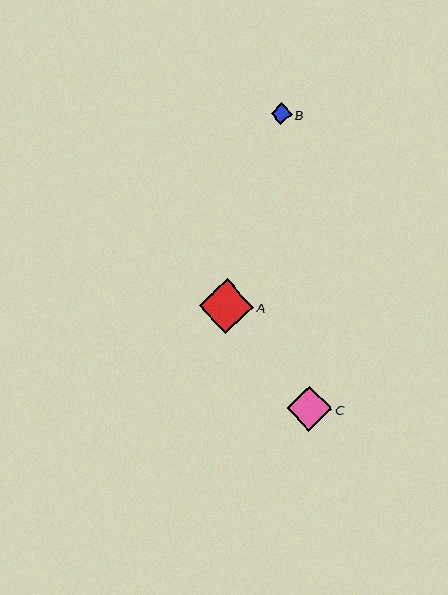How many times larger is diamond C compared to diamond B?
Diamond C is approximately 2.1 times the size of diamond B.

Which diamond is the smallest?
Diamond B is the smallest with a size of approximately 21 pixels.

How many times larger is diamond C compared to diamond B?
Diamond C is approximately 2.1 times the size of diamond B.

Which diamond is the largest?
Diamond A is the largest with a size of approximately 55 pixels.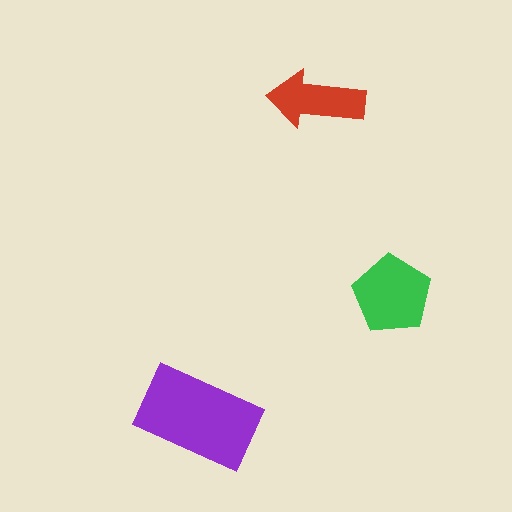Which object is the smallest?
The red arrow.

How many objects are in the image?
There are 3 objects in the image.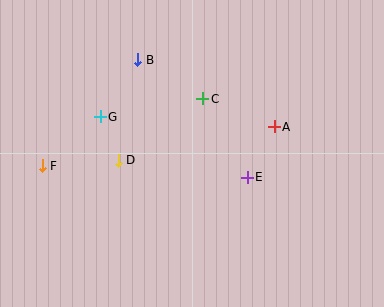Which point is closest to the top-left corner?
Point B is closest to the top-left corner.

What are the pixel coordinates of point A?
Point A is at (274, 127).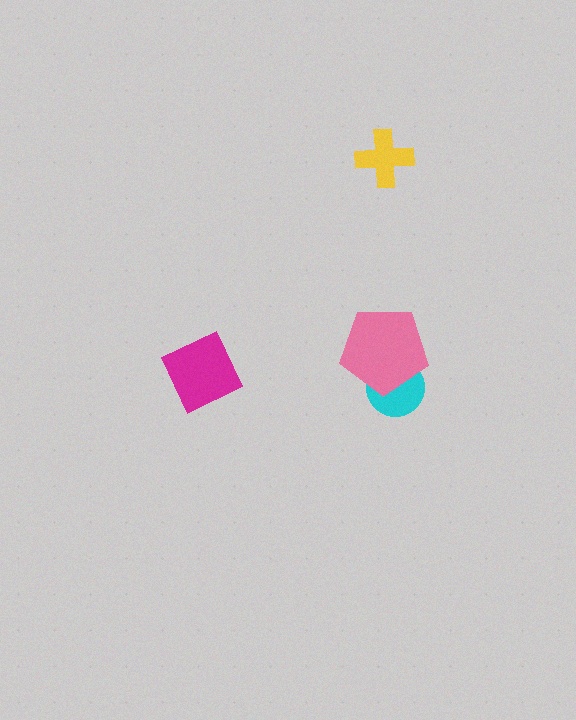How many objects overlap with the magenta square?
0 objects overlap with the magenta square.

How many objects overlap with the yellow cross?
0 objects overlap with the yellow cross.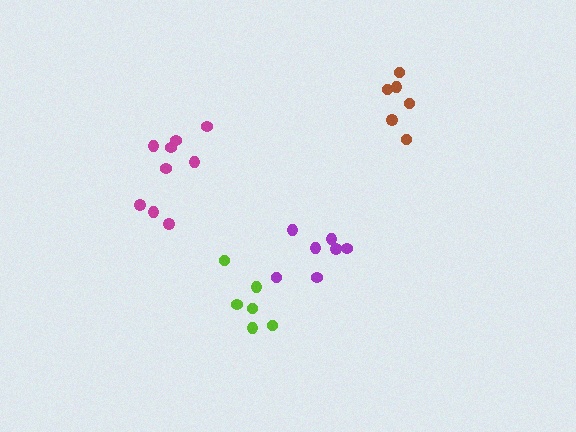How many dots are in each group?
Group 1: 9 dots, Group 2: 6 dots, Group 3: 7 dots, Group 4: 6 dots (28 total).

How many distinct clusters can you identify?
There are 4 distinct clusters.